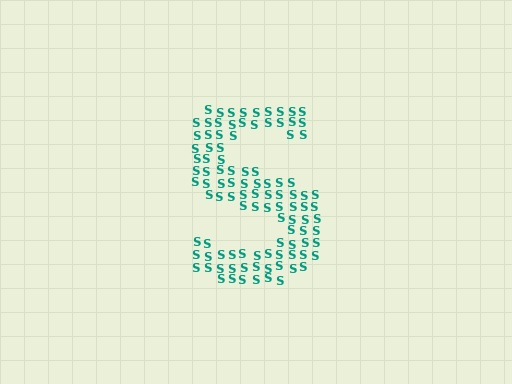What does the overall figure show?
The overall figure shows the letter S.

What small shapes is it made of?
It is made of small letter S's.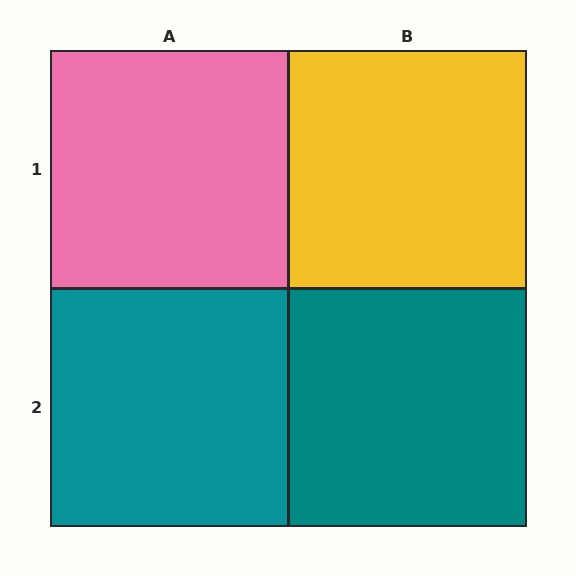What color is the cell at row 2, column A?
Teal.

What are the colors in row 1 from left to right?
Pink, yellow.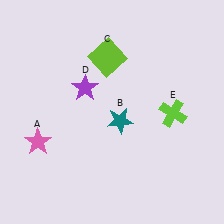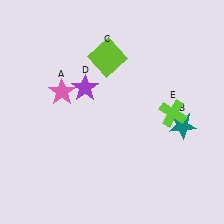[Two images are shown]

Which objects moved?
The objects that moved are: the pink star (A), the teal star (B).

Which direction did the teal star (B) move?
The teal star (B) moved right.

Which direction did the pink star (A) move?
The pink star (A) moved up.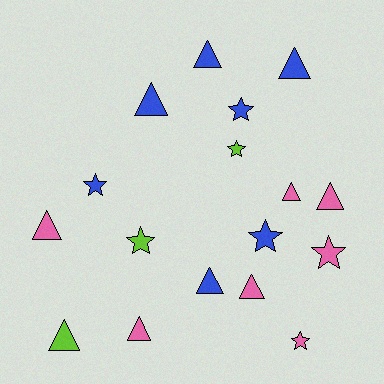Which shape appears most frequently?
Triangle, with 10 objects.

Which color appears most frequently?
Blue, with 7 objects.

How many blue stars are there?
There are 3 blue stars.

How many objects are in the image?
There are 17 objects.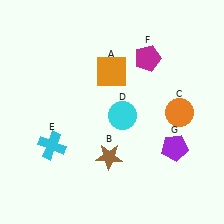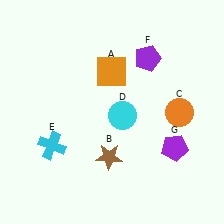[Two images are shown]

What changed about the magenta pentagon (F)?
In Image 1, F is magenta. In Image 2, it changed to purple.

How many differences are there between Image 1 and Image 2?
There is 1 difference between the two images.